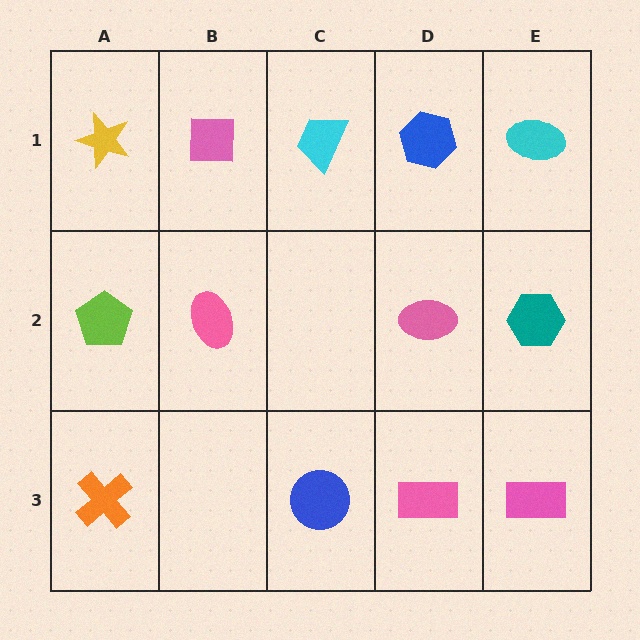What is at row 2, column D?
A pink ellipse.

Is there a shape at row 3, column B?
No, that cell is empty.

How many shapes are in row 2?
4 shapes.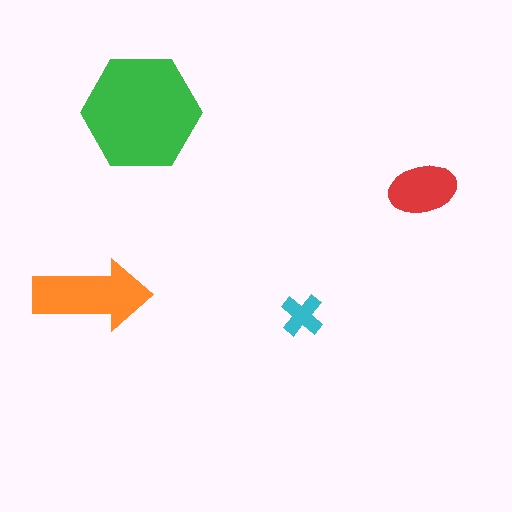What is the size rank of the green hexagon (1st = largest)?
1st.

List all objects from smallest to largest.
The cyan cross, the red ellipse, the orange arrow, the green hexagon.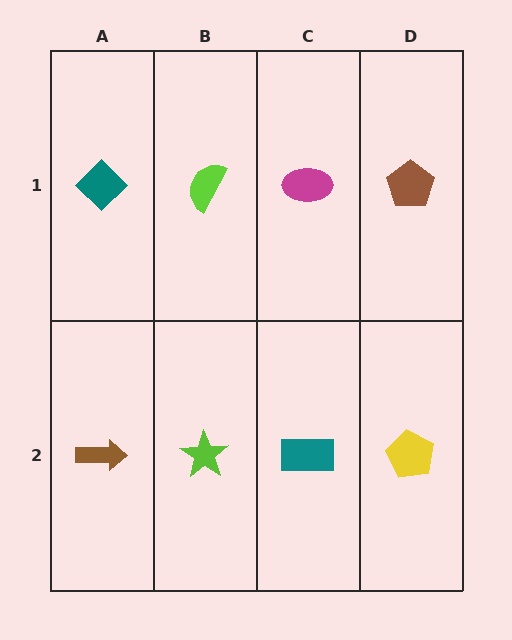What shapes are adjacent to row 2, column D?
A brown pentagon (row 1, column D), a teal rectangle (row 2, column C).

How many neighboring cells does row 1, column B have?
3.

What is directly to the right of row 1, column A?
A lime semicircle.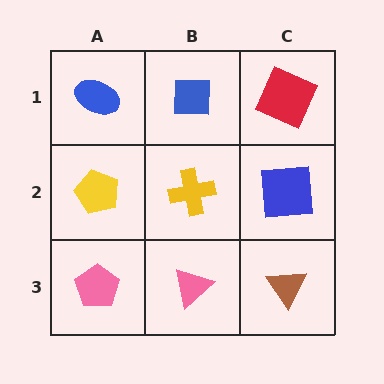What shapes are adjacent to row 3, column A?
A yellow pentagon (row 2, column A), a pink triangle (row 3, column B).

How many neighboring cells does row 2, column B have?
4.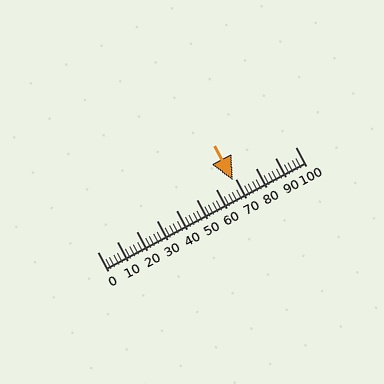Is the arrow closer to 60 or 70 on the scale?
The arrow is closer to 70.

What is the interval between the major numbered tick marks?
The major tick marks are spaced 10 units apart.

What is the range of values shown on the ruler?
The ruler shows values from 0 to 100.